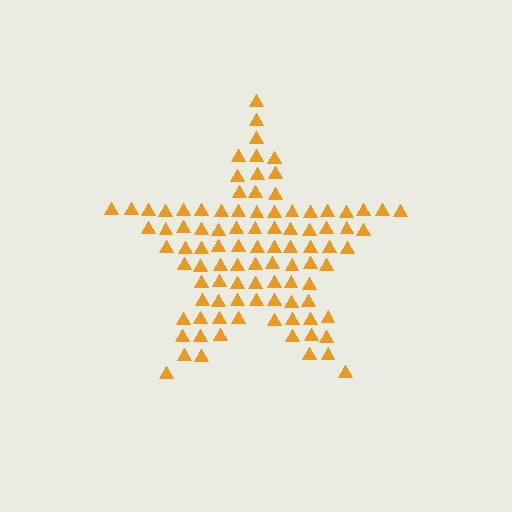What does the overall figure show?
The overall figure shows a star.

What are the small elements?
The small elements are triangles.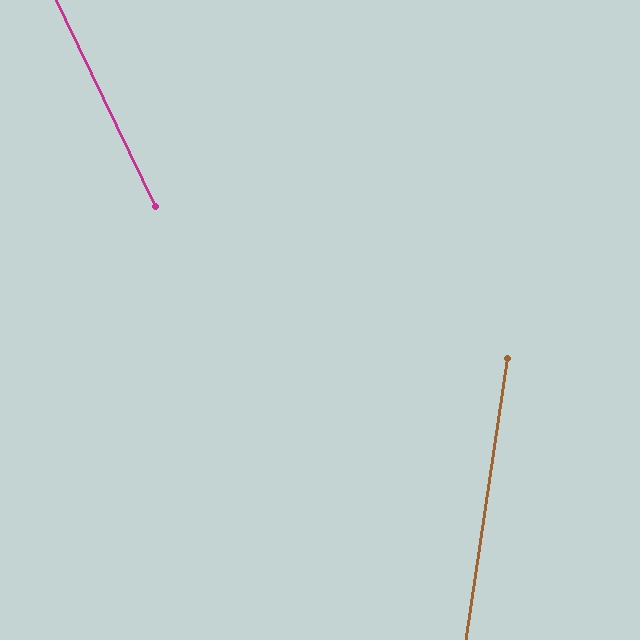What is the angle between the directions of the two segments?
Approximately 34 degrees.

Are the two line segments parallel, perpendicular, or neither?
Neither parallel nor perpendicular — they differ by about 34°.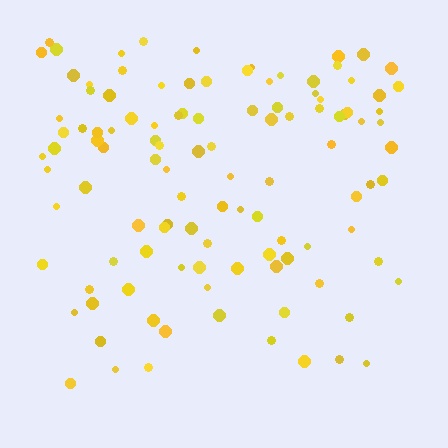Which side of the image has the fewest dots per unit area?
The bottom.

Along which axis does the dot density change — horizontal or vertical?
Vertical.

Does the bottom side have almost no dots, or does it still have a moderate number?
Still a moderate number, just noticeably fewer than the top.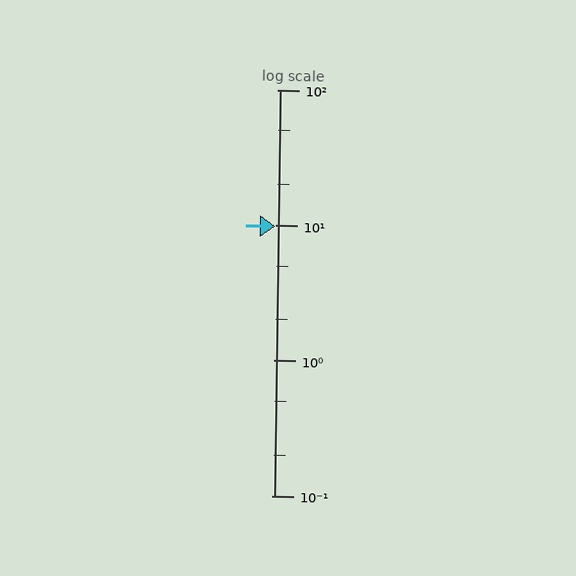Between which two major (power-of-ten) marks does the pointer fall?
The pointer is between 1 and 10.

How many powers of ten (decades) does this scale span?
The scale spans 3 decades, from 0.1 to 100.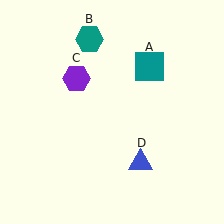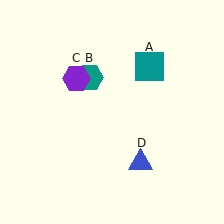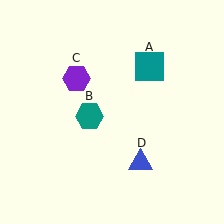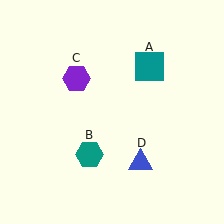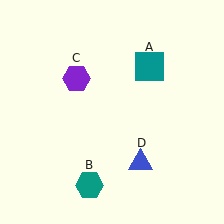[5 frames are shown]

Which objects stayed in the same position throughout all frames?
Teal square (object A) and purple hexagon (object C) and blue triangle (object D) remained stationary.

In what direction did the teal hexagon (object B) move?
The teal hexagon (object B) moved down.